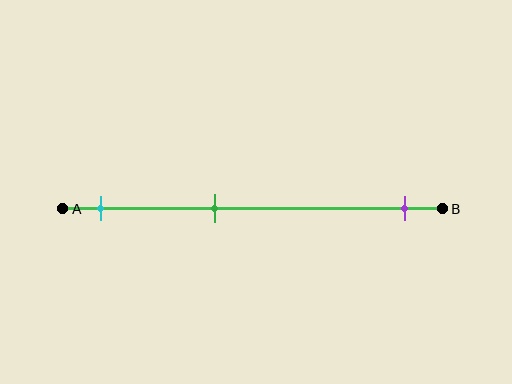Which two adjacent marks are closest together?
The cyan and green marks are the closest adjacent pair.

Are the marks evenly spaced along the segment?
No, the marks are not evenly spaced.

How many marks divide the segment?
There are 3 marks dividing the segment.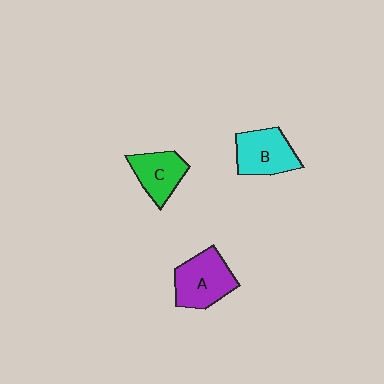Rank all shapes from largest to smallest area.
From largest to smallest: A (purple), B (cyan), C (green).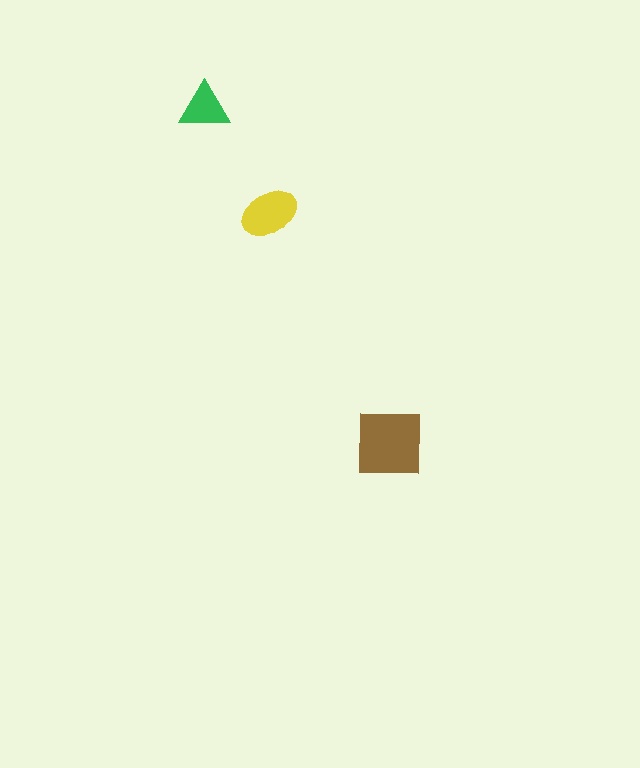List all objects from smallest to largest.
The green triangle, the yellow ellipse, the brown square.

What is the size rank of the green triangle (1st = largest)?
3rd.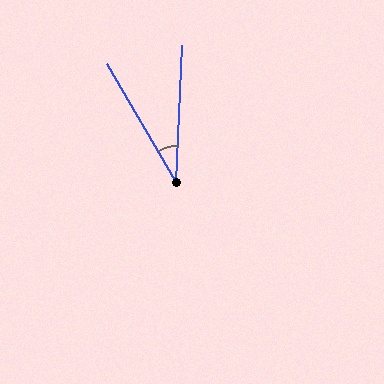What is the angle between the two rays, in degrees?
Approximately 33 degrees.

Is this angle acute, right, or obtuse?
It is acute.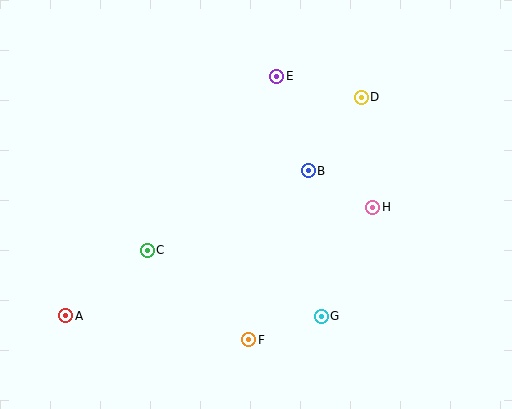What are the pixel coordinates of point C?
Point C is at (147, 250).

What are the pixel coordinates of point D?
Point D is at (361, 97).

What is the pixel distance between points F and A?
The distance between F and A is 185 pixels.